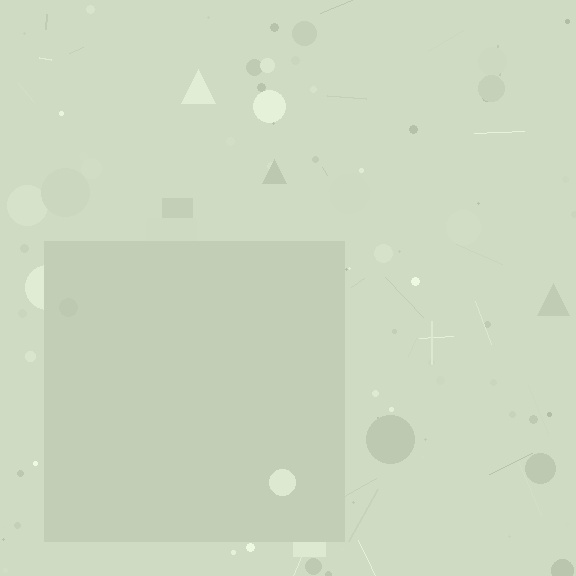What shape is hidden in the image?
A square is hidden in the image.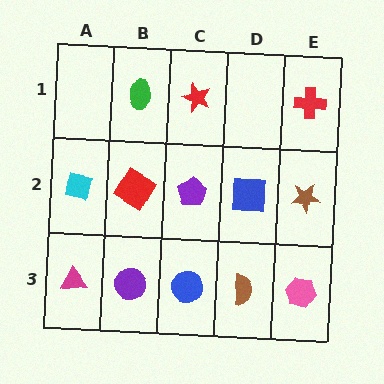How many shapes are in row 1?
3 shapes.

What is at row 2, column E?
A brown star.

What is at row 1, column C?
A red star.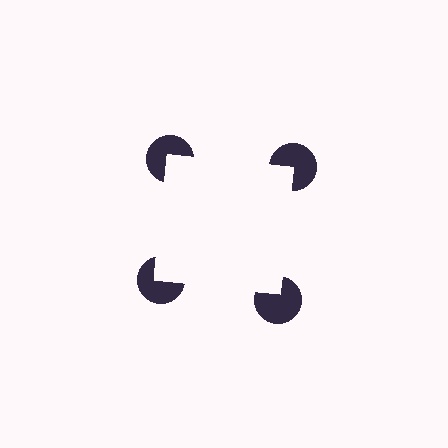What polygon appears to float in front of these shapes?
An illusory square — its edges are inferred from the aligned wedge cuts in the pac-man discs, not physically drawn.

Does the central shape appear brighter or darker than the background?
It typically appears slightly brighter than the background, even though no actual brightness change is drawn.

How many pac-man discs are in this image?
There are 4 — one at each vertex of the illusory square.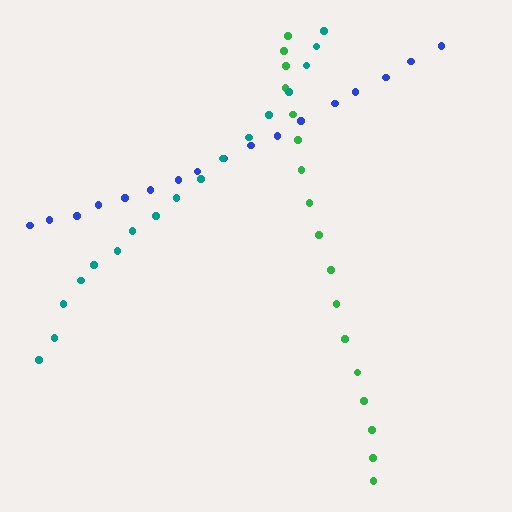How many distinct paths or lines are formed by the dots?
There are 3 distinct paths.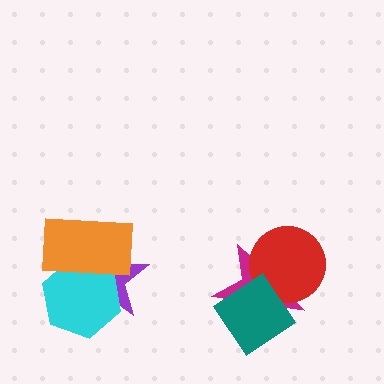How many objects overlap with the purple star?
2 objects overlap with the purple star.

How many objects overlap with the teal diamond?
2 objects overlap with the teal diamond.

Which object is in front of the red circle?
The teal diamond is in front of the red circle.